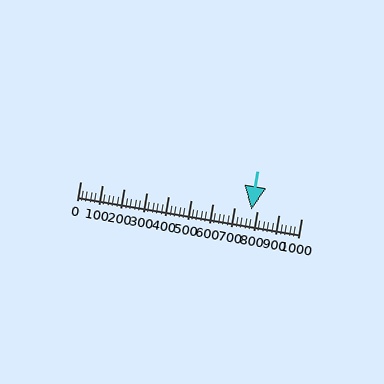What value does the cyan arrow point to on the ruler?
The cyan arrow points to approximately 776.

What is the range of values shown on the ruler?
The ruler shows values from 0 to 1000.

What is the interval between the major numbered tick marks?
The major tick marks are spaced 100 units apart.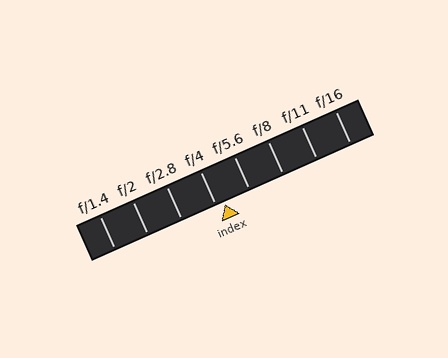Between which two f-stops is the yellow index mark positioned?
The index mark is between f/4 and f/5.6.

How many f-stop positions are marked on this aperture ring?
There are 8 f-stop positions marked.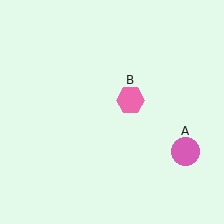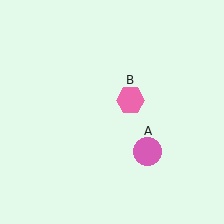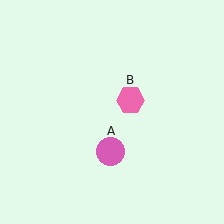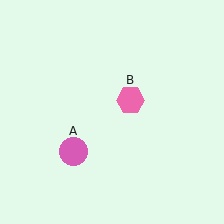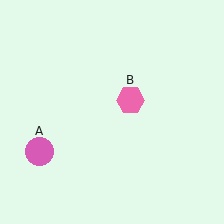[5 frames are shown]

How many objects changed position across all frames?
1 object changed position: pink circle (object A).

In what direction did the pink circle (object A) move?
The pink circle (object A) moved left.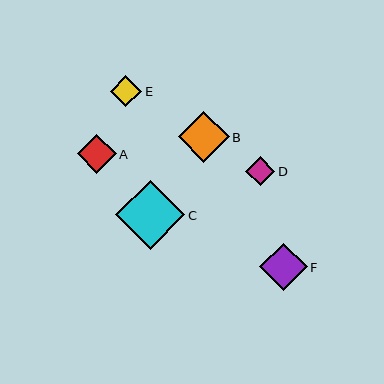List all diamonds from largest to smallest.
From largest to smallest: C, B, F, A, E, D.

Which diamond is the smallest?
Diamond D is the smallest with a size of approximately 30 pixels.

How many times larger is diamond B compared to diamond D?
Diamond B is approximately 1.7 times the size of diamond D.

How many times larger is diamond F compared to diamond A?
Diamond F is approximately 1.2 times the size of diamond A.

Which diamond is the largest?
Diamond C is the largest with a size of approximately 69 pixels.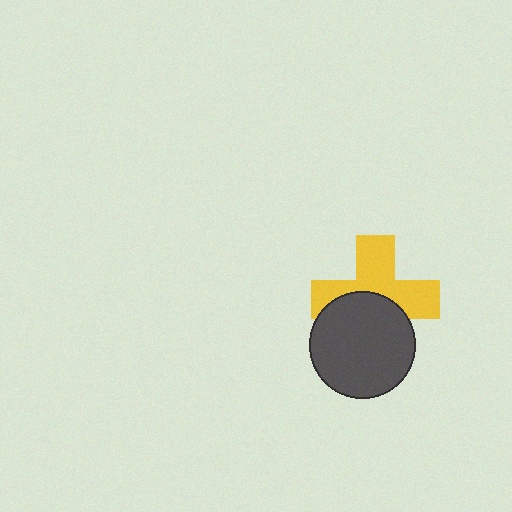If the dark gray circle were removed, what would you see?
You would see the complete yellow cross.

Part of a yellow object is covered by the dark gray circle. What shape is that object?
It is a cross.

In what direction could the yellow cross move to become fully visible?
The yellow cross could move up. That would shift it out from behind the dark gray circle entirely.